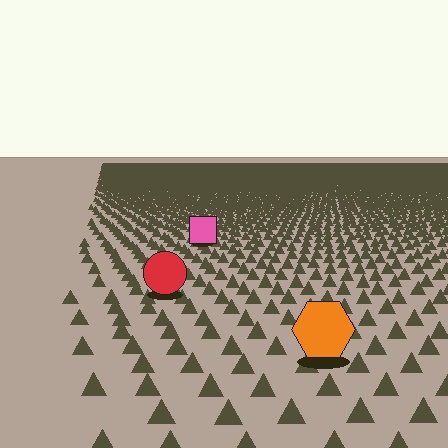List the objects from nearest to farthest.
From nearest to farthest: the orange hexagon, the red circle, the pink square.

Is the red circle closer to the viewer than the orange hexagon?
No. The orange hexagon is closer — you can tell from the texture gradient: the ground texture is coarser near it.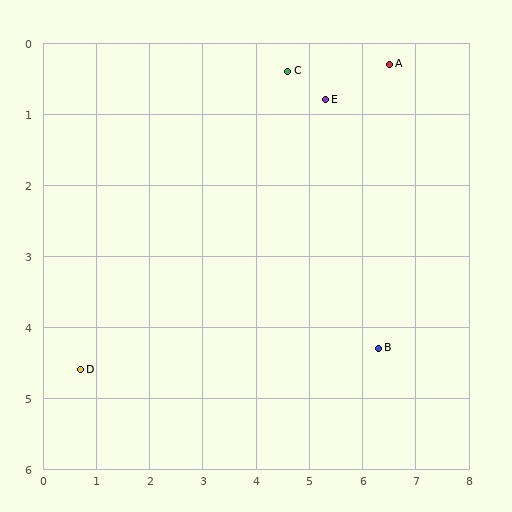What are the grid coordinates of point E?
Point E is at approximately (5.3, 0.8).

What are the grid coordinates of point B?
Point B is at approximately (6.3, 4.3).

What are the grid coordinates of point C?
Point C is at approximately (4.6, 0.4).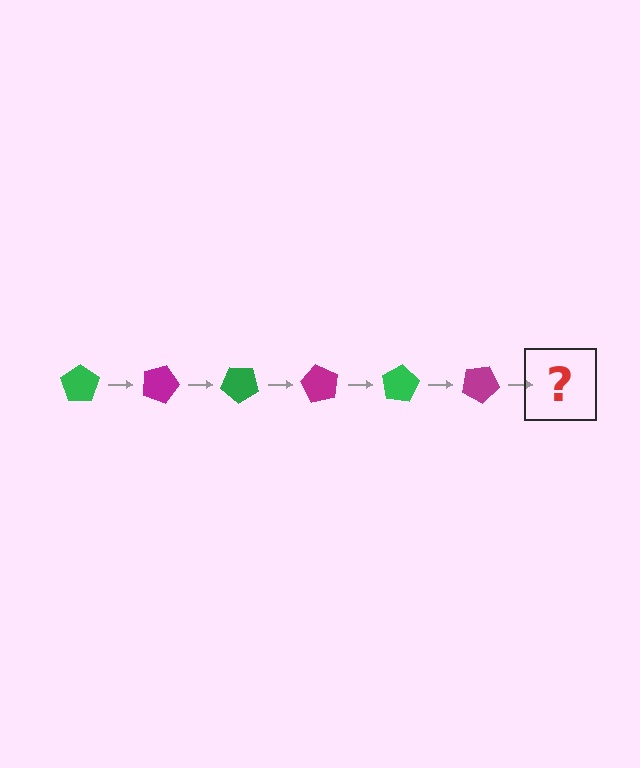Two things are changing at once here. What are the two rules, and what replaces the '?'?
The two rules are that it rotates 20 degrees each step and the color cycles through green and magenta. The '?' should be a green pentagon, rotated 120 degrees from the start.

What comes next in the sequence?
The next element should be a green pentagon, rotated 120 degrees from the start.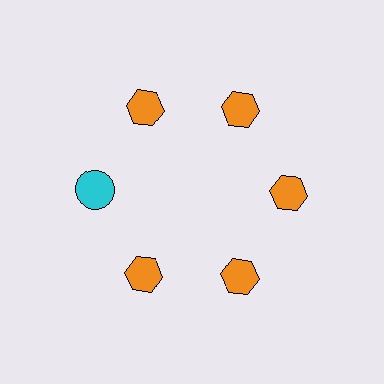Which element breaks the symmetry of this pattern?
The cyan circle at roughly the 9 o'clock position breaks the symmetry. All other shapes are orange hexagons.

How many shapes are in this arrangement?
There are 6 shapes arranged in a ring pattern.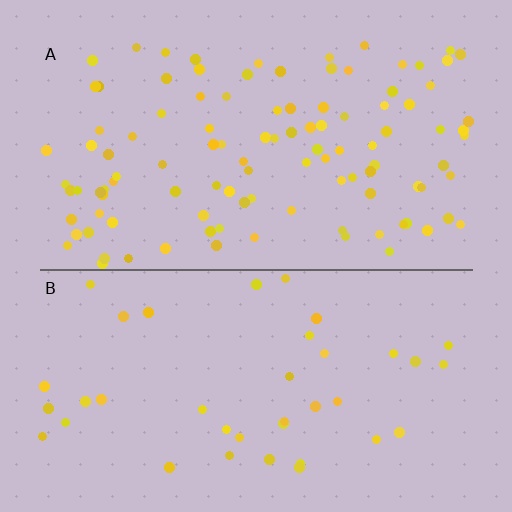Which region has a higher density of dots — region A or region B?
A (the top).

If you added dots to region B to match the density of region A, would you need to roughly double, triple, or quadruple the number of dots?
Approximately triple.